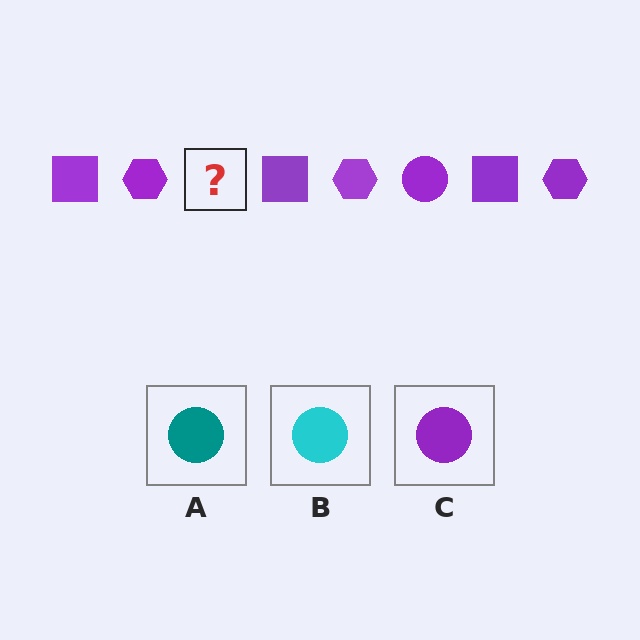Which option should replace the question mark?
Option C.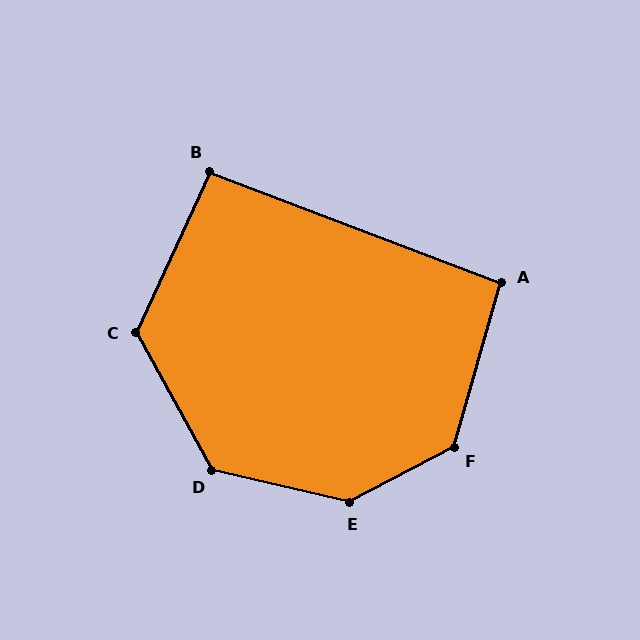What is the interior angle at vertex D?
Approximately 132 degrees (obtuse).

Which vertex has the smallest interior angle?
B, at approximately 94 degrees.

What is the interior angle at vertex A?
Approximately 95 degrees (obtuse).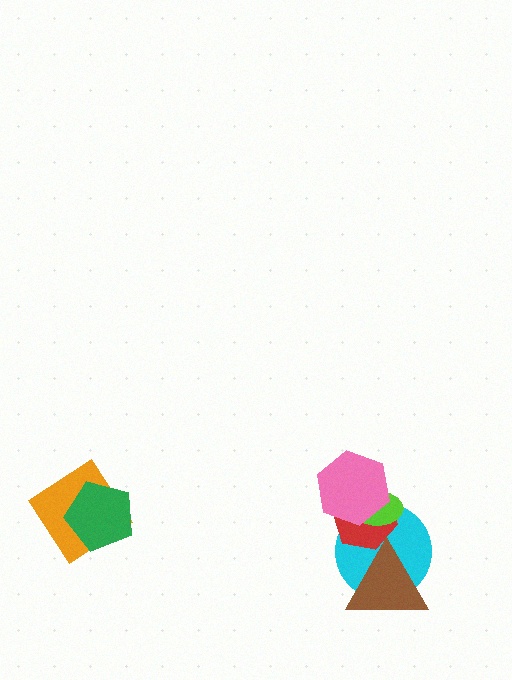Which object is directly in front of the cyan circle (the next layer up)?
The red hexagon is directly in front of the cyan circle.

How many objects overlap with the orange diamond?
1 object overlaps with the orange diamond.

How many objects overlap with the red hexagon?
4 objects overlap with the red hexagon.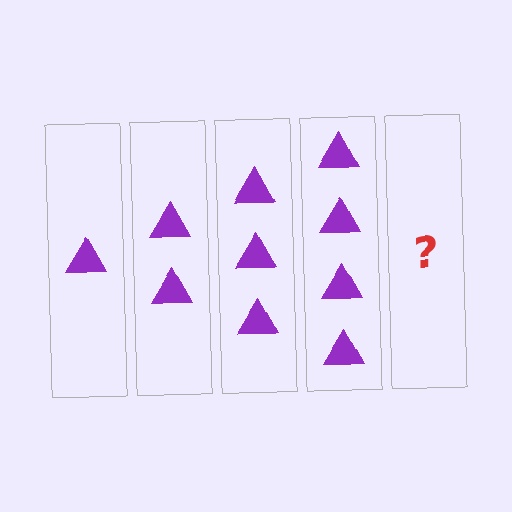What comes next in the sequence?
The next element should be 5 triangles.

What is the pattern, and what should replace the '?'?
The pattern is that each step adds one more triangle. The '?' should be 5 triangles.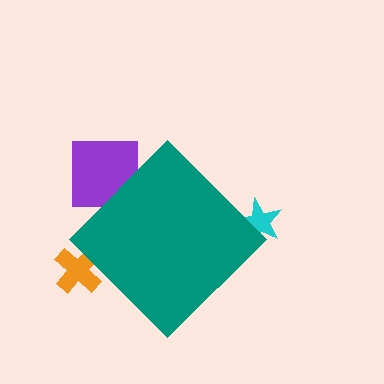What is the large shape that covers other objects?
A teal diamond.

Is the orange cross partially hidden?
Yes, the orange cross is partially hidden behind the teal diamond.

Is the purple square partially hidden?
Yes, the purple square is partially hidden behind the teal diamond.